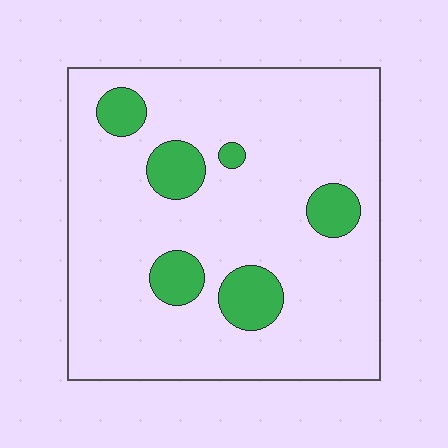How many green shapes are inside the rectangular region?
6.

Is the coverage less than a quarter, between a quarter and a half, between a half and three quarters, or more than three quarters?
Less than a quarter.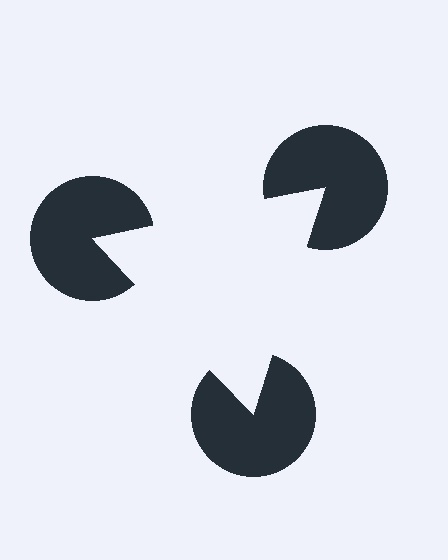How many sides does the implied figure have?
3 sides.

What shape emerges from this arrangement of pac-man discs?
An illusory triangle — its edges are inferred from the aligned wedge cuts in the pac-man discs, not physically drawn.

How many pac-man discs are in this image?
There are 3 — one at each vertex of the illusory triangle.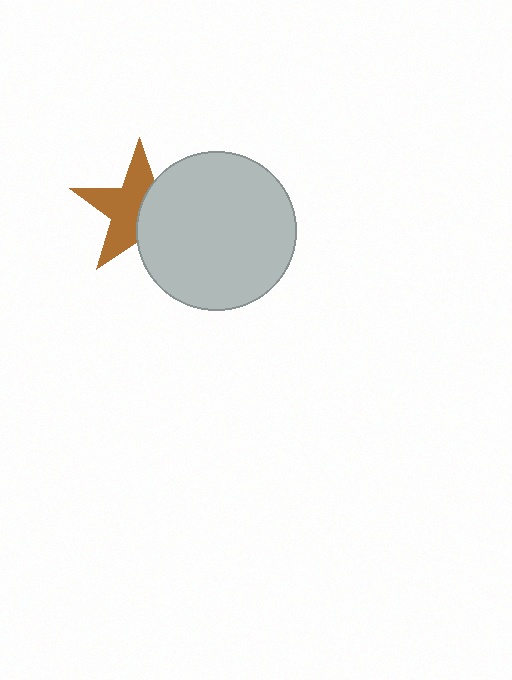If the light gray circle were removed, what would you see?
You would see the complete brown star.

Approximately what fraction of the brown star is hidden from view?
Roughly 43% of the brown star is hidden behind the light gray circle.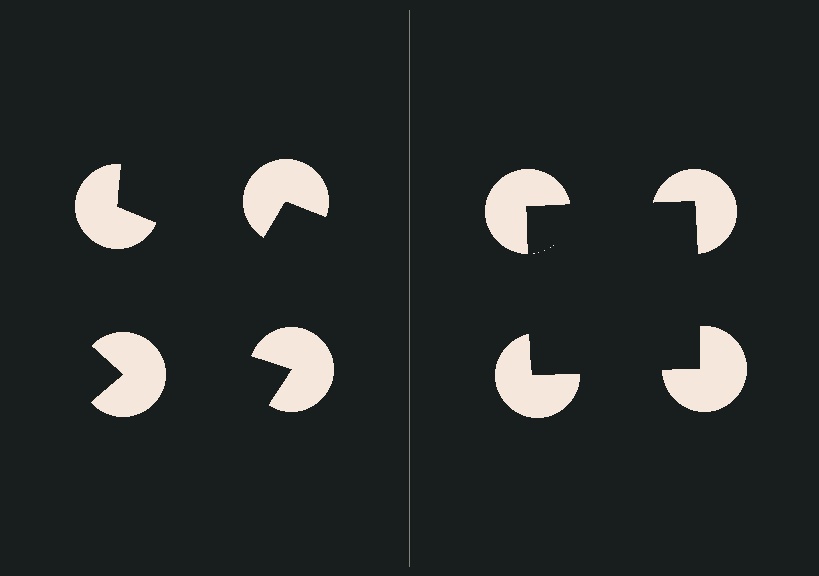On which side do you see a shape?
An illusory square appears on the right side. On the left side the wedge cuts are rotated, so no coherent shape forms.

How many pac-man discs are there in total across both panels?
8 — 4 on each side.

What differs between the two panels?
The pac-man discs are positioned identically on both sides; only the wedge orientations differ. On the right they align to a square; on the left they are misaligned.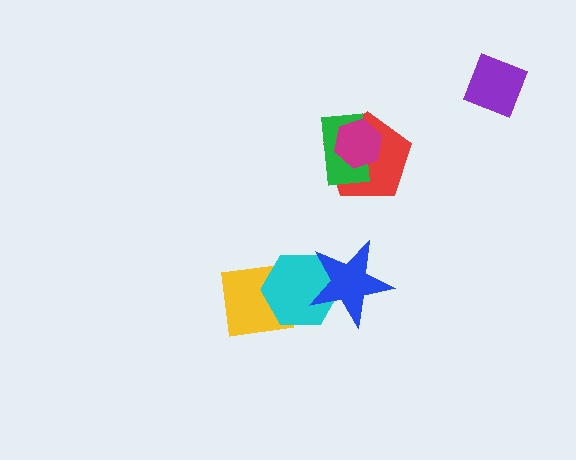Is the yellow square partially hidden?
Yes, it is partially covered by another shape.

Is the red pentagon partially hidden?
Yes, it is partially covered by another shape.